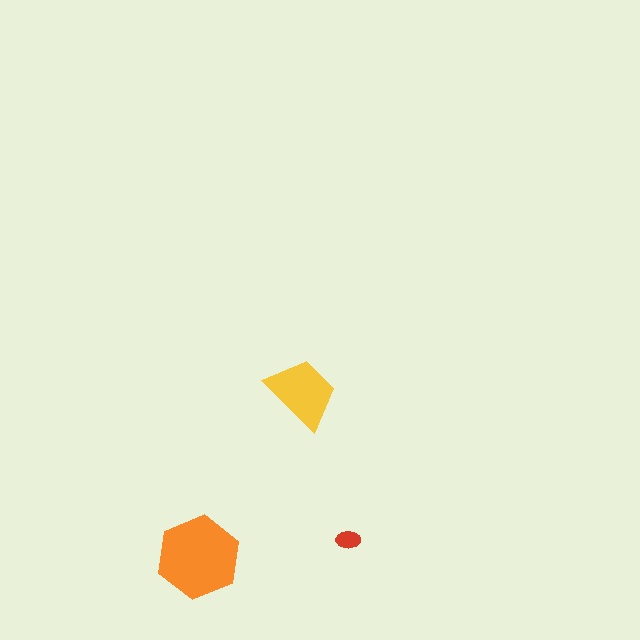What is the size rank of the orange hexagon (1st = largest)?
1st.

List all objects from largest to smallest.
The orange hexagon, the yellow trapezoid, the red ellipse.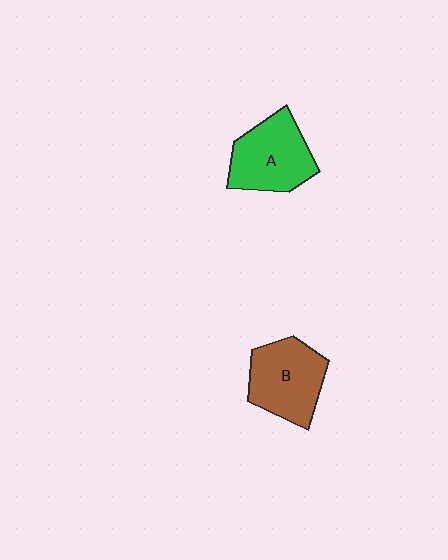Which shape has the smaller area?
Shape A (green).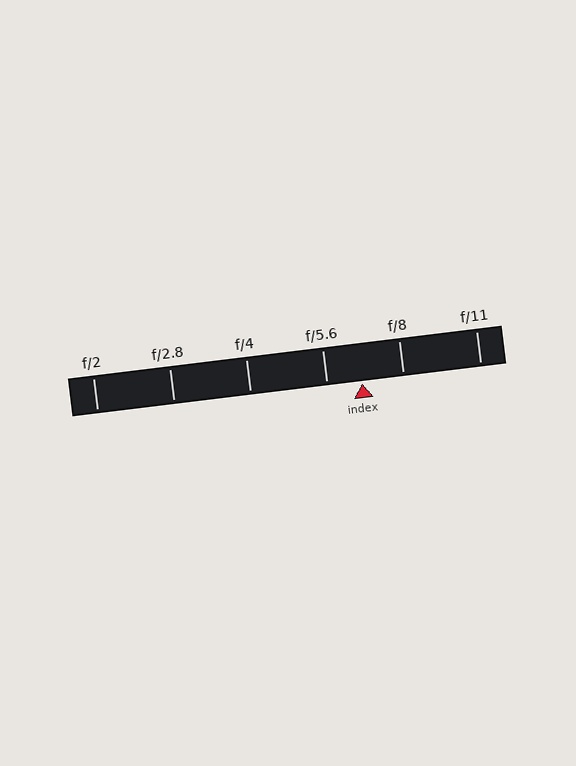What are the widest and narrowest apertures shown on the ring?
The widest aperture shown is f/2 and the narrowest is f/11.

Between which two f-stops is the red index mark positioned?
The index mark is between f/5.6 and f/8.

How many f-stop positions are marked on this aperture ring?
There are 6 f-stop positions marked.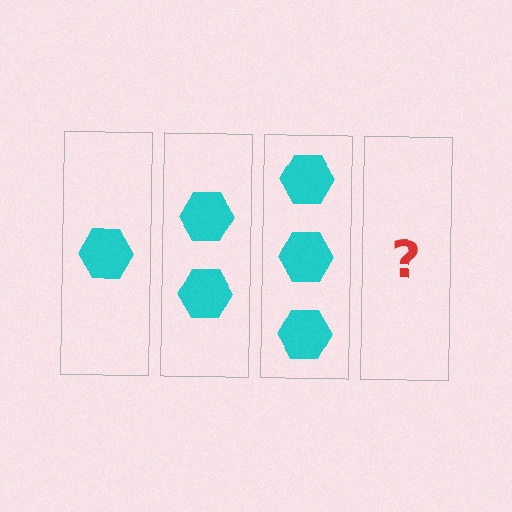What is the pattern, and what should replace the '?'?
The pattern is that each step adds one more hexagon. The '?' should be 4 hexagons.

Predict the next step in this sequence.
The next step is 4 hexagons.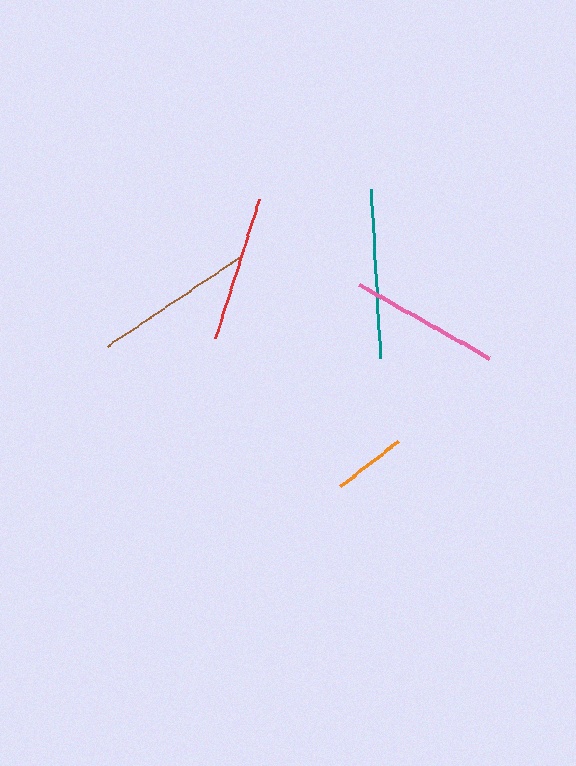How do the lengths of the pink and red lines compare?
The pink and red lines are approximately the same length.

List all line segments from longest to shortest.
From longest to shortest: teal, brown, pink, red, orange.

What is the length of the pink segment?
The pink segment is approximately 150 pixels long.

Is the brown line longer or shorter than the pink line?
The brown line is longer than the pink line.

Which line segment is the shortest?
The orange line is the shortest at approximately 74 pixels.